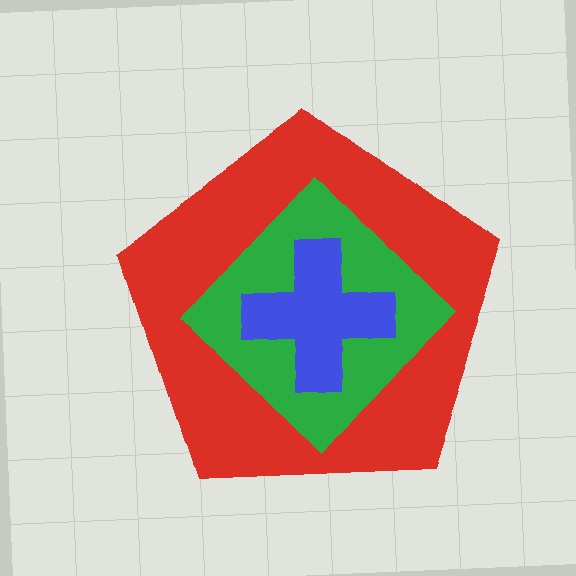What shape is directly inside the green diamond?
The blue cross.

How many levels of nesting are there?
3.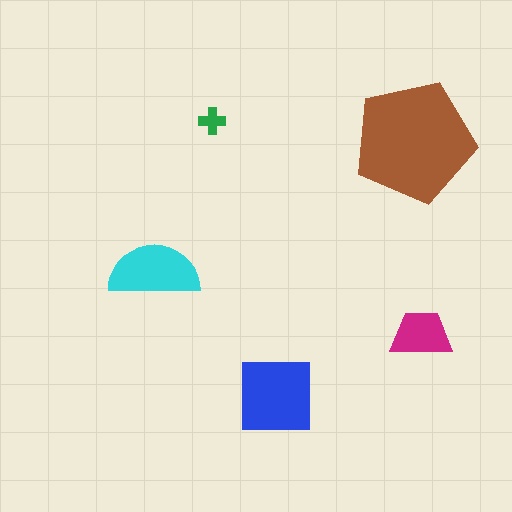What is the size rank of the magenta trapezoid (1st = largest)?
4th.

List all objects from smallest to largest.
The green cross, the magenta trapezoid, the cyan semicircle, the blue square, the brown pentagon.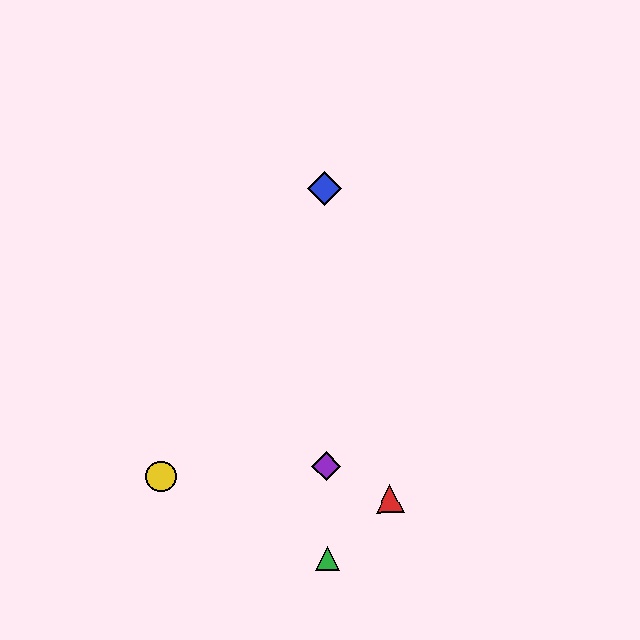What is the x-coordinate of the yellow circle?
The yellow circle is at x≈161.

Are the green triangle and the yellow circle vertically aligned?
No, the green triangle is at x≈327 and the yellow circle is at x≈161.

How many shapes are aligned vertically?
3 shapes (the blue diamond, the green triangle, the purple diamond) are aligned vertically.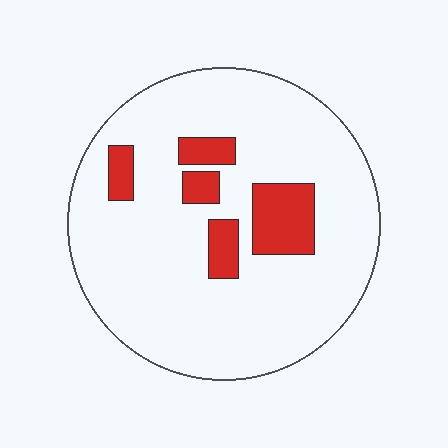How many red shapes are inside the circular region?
5.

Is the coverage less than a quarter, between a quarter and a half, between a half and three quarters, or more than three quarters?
Less than a quarter.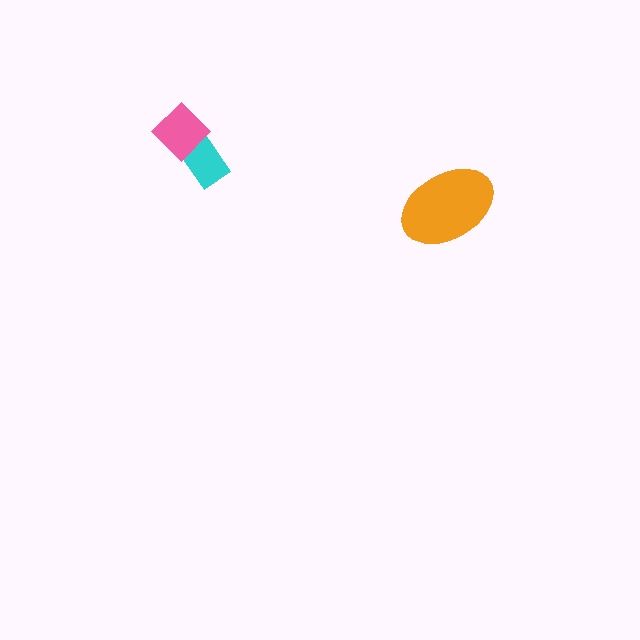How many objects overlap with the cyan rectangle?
1 object overlaps with the cyan rectangle.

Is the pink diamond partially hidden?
No, no other shape covers it.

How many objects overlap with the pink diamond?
1 object overlaps with the pink diamond.